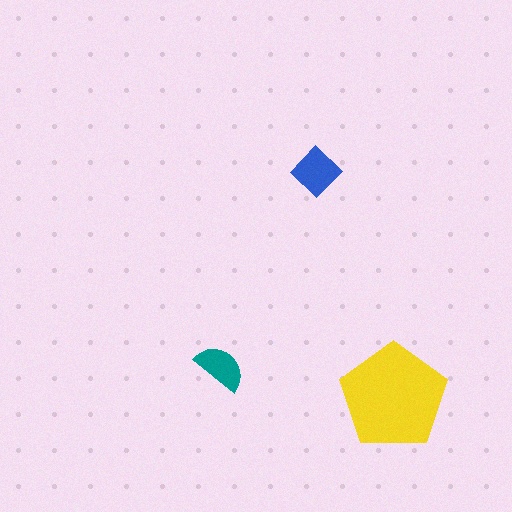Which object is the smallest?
The teal semicircle.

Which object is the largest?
The yellow pentagon.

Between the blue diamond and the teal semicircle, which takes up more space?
The blue diamond.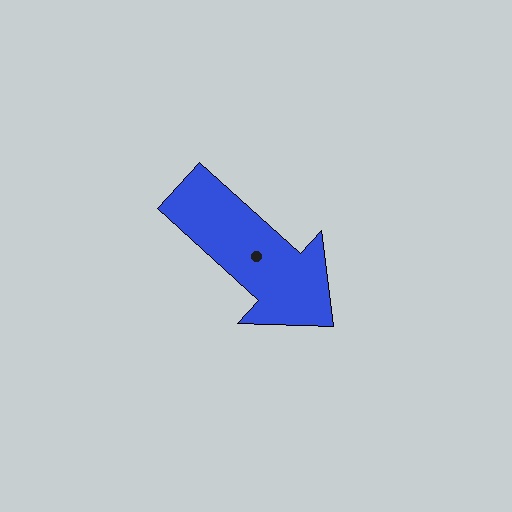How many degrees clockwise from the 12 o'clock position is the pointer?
Approximately 132 degrees.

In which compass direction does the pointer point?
Southeast.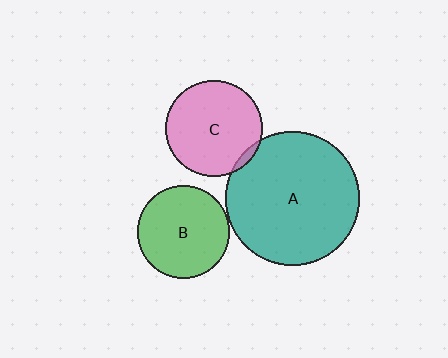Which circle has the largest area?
Circle A (teal).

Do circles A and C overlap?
Yes.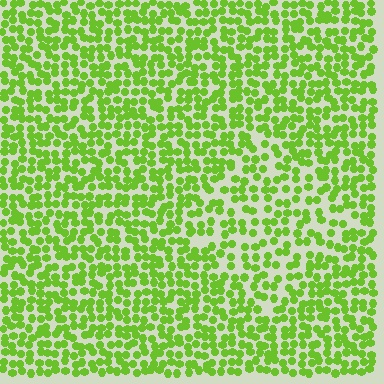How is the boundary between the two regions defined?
The boundary is defined by a change in element density (approximately 1.5x ratio). All elements are the same color, size, and shape.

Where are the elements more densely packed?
The elements are more densely packed outside the diamond boundary.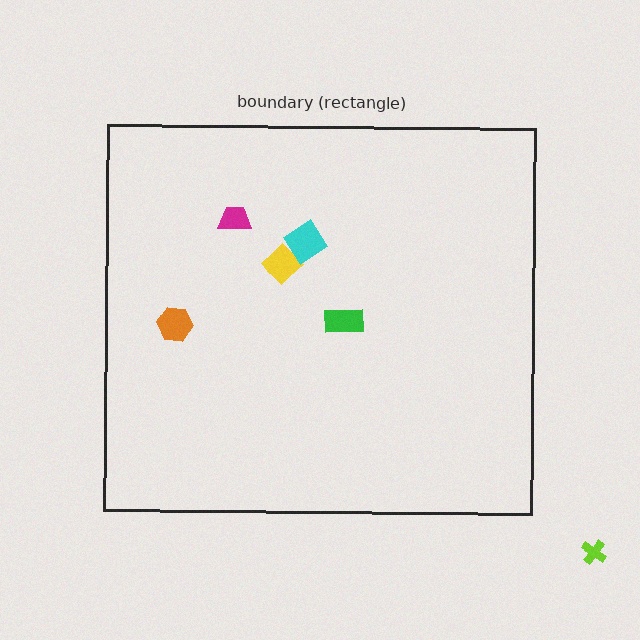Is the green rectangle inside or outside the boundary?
Inside.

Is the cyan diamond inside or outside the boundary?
Inside.